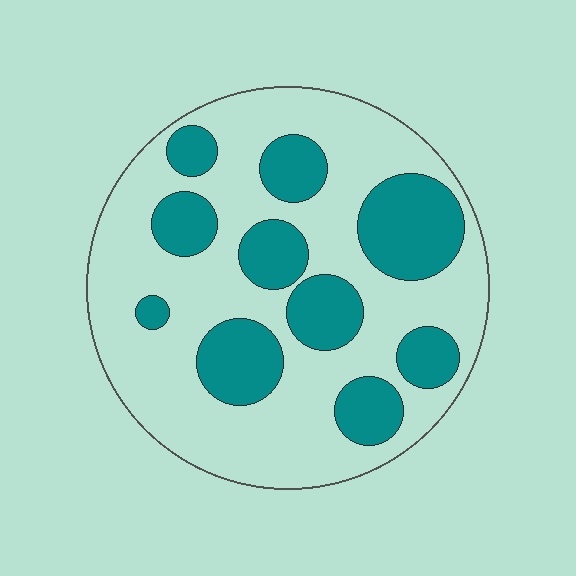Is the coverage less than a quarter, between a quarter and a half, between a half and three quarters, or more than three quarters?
Between a quarter and a half.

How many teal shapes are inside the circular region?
10.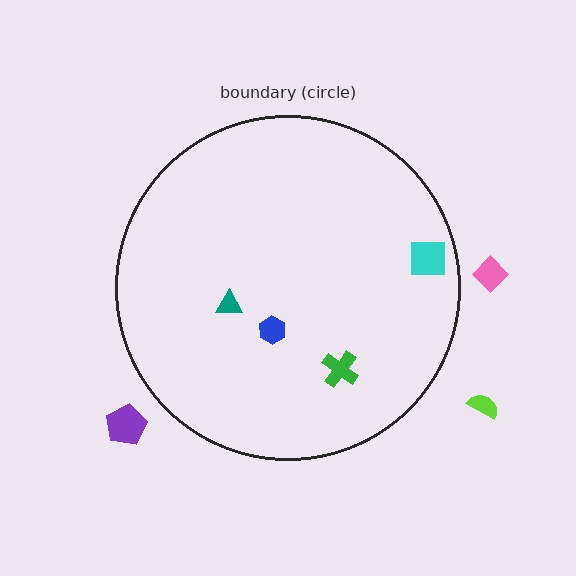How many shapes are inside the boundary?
4 inside, 3 outside.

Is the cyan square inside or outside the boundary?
Inside.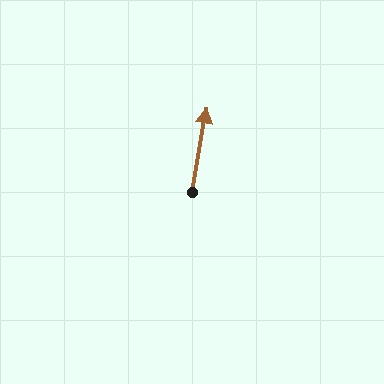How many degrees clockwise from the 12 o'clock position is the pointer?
Approximately 10 degrees.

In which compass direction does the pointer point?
North.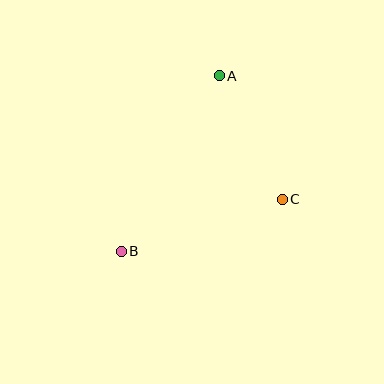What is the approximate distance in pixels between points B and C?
The distance between B and C is approximately 169 pixels.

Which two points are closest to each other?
Points A and C are closest to each other.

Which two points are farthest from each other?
Points A and B are farthest from each other.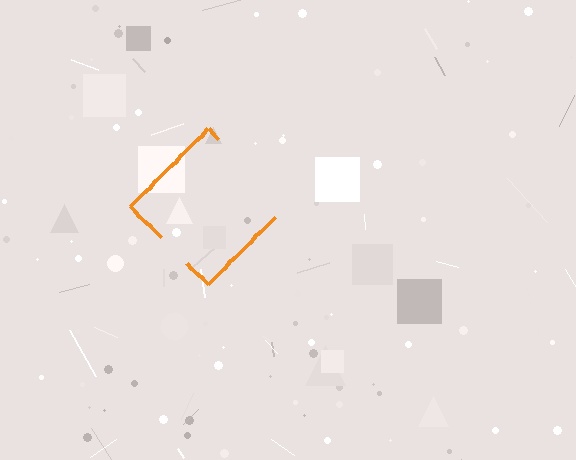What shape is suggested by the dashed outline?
The dashed outline suggests a diamond.